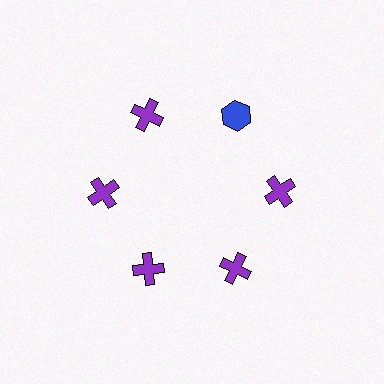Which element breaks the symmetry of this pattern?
The blue hexagon at roughly the 1 o'clock position breaks the symmetry. All other shapes are purple crosses.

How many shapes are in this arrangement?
There are 6 shapes arranged in a ring pattern.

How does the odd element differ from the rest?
It differs in both color (blue instead of purple) and shape (hexagon instead of cross).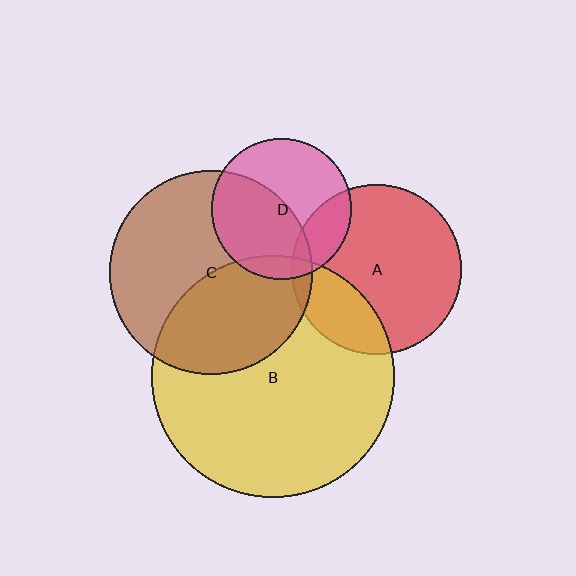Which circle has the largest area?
Circle B (yellow).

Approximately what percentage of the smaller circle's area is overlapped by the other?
Approximately 25%.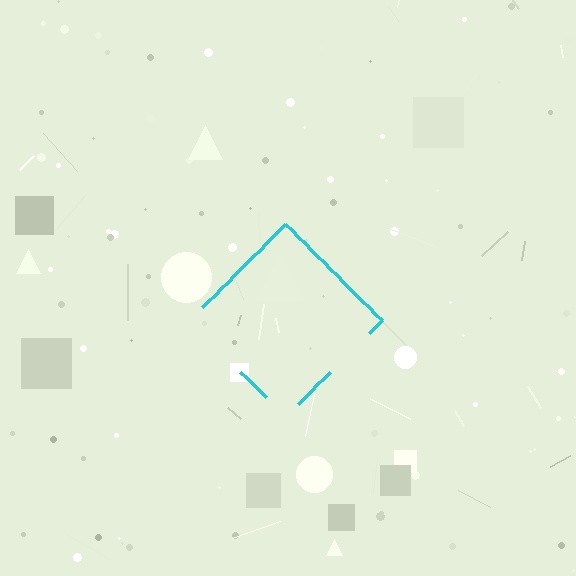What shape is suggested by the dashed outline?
The dashed outline suggests a diamond.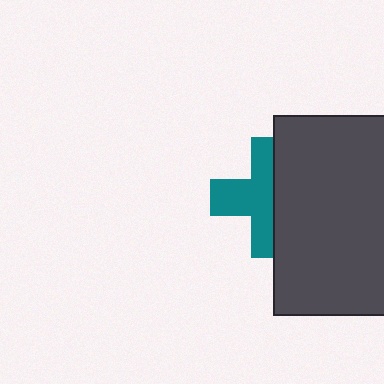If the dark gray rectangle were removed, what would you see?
You would see the complete teal cross.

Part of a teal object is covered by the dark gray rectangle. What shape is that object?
It is a cross.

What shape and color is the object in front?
The object in front is a dark gray rectangle.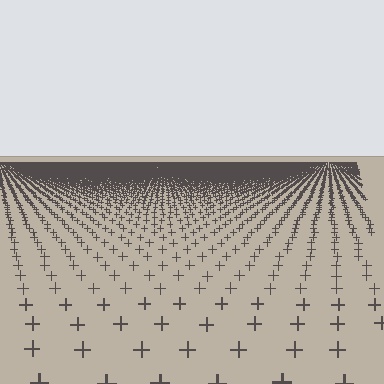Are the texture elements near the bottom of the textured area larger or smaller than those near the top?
Larger. Near the bottom, elements are closer to the viewer and appear at a bigger on-screen size.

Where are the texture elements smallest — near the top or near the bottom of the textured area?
Near the top.